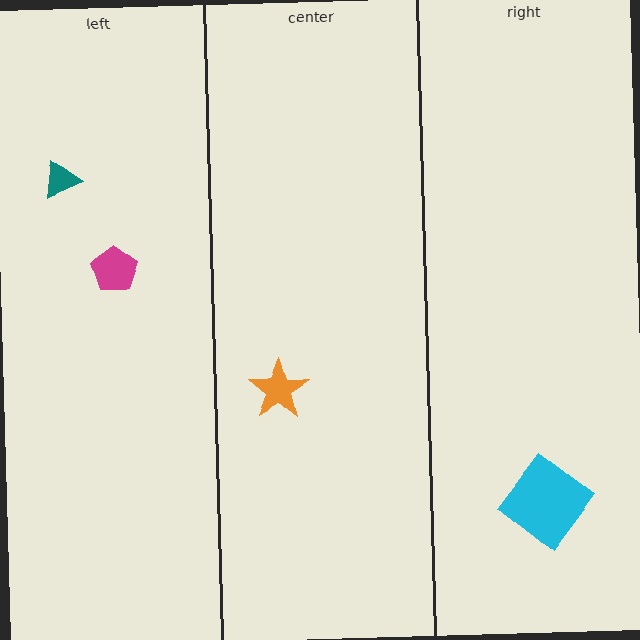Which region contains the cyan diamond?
The right region.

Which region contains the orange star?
The center region.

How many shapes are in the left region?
2.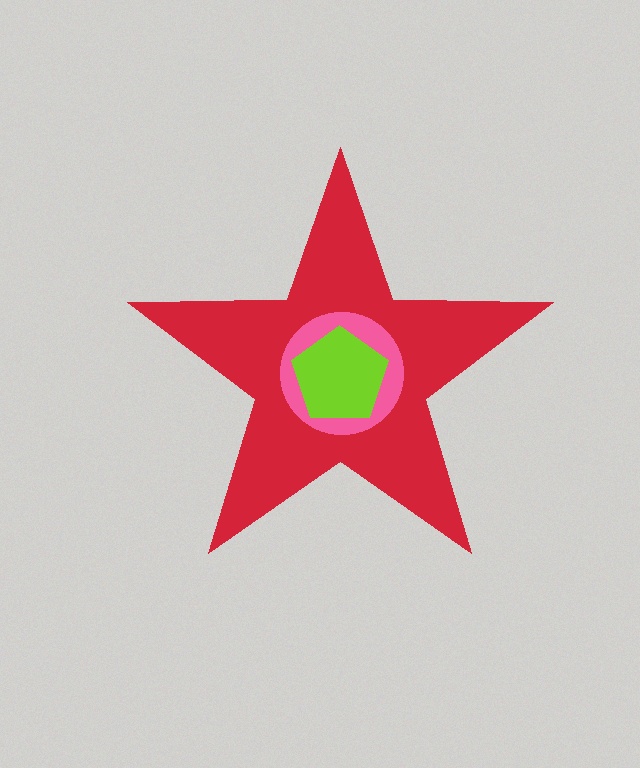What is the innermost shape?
The lime pentagon.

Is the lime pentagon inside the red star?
Yes.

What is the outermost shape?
The red star.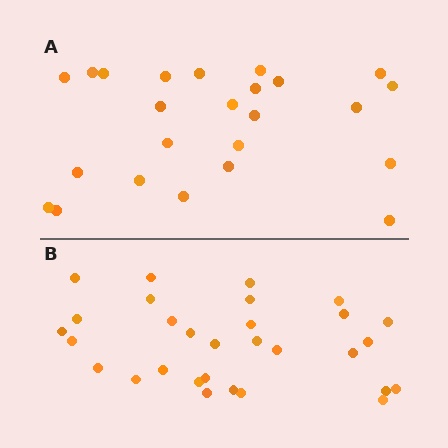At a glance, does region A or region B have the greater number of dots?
Region B (the bottom region) has more dots.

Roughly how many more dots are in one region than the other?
Region B has about 6 more dots than region A.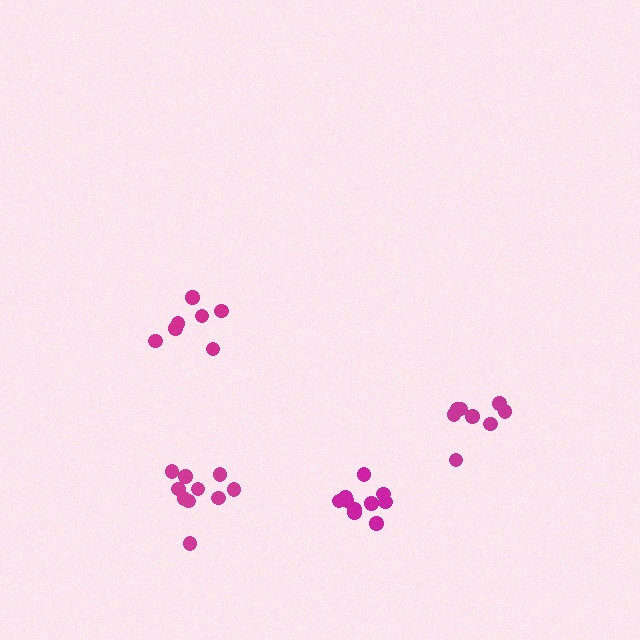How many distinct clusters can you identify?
There are 4 distinct clusters.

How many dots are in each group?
Group 1: 7 dots, Group 2: 8 dots, Group 3: 10 dots, Group 4: 10 dots (35 total).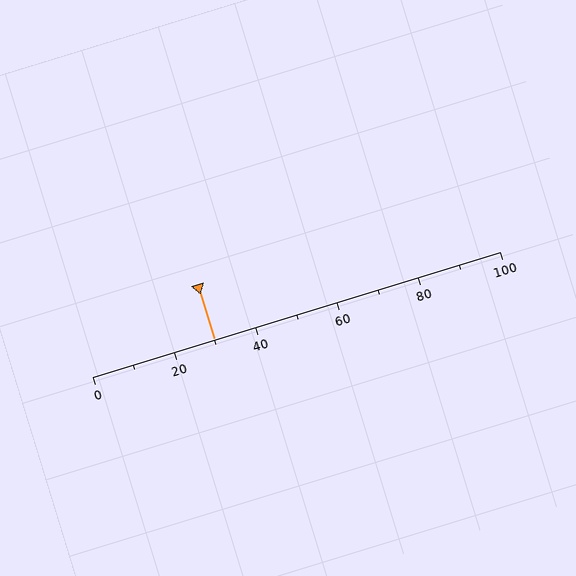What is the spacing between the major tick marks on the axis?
The major ticks are spaced 20 apart.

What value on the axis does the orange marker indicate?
The marker indicates approximately 30.